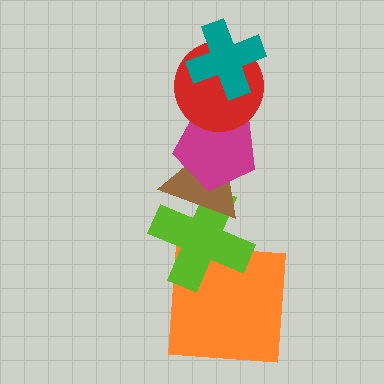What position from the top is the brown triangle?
The brown triangle is 4th from the top.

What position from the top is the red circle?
The red circle is 2nd from the top.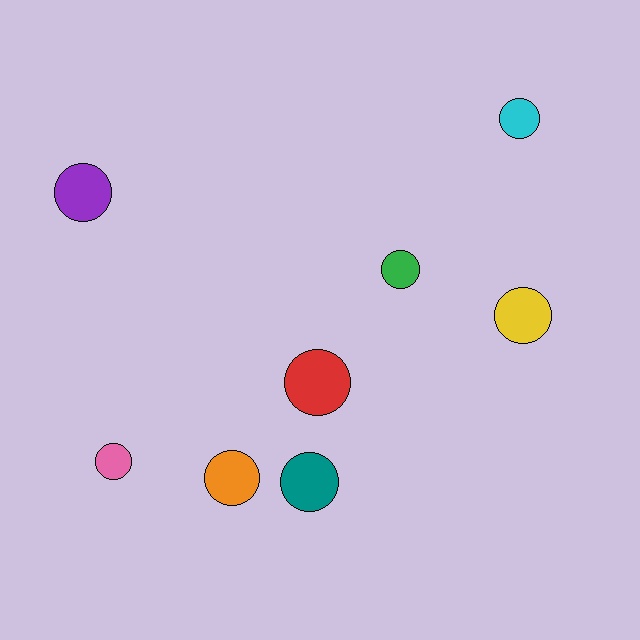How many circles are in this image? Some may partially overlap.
There are 8 circles.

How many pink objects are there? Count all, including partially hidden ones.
There is 1 pink object.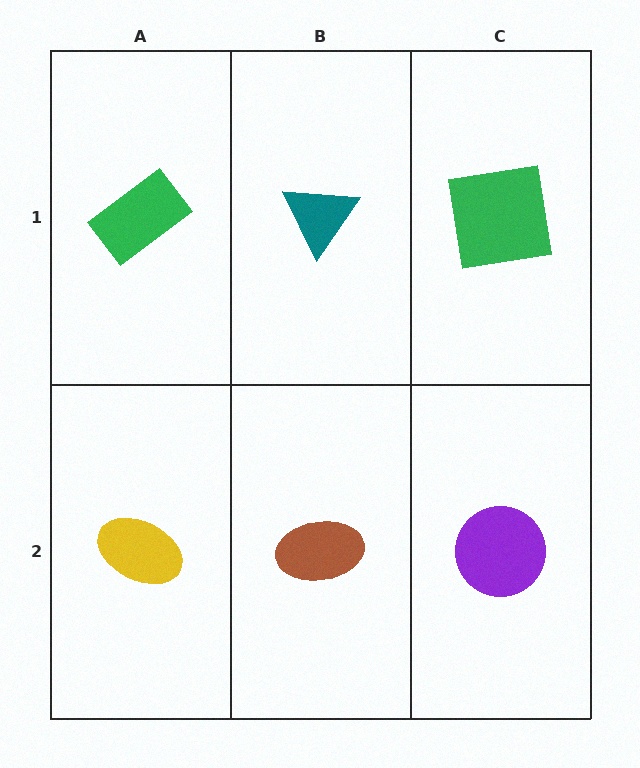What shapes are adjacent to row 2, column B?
A teal triangle (row 1, column B), a yellow ellipse (row 2, column A), a purple circle (row 2, column C).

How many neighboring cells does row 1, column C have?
2.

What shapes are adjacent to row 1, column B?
A brown ellipse (row 2, column B), a green rectangle (row 1, column A), a green square (row 1, column C).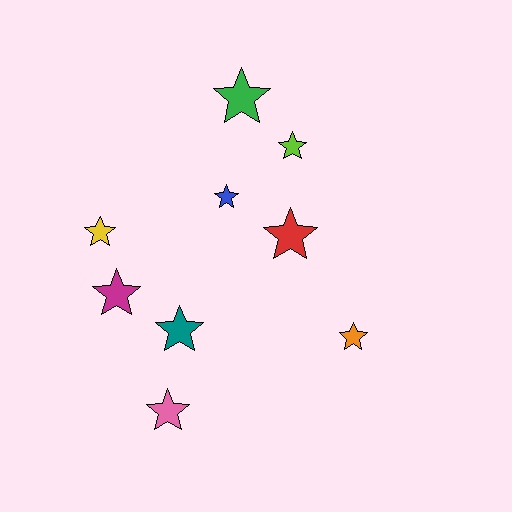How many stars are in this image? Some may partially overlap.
There are 9 stars.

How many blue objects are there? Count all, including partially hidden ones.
There is 1 blue object.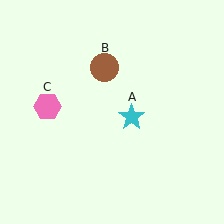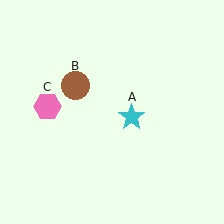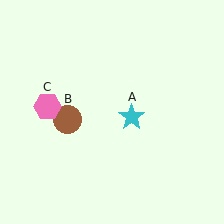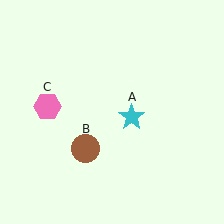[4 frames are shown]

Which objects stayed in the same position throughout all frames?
Cyan star (object A) and pink hexagon (object C) remained stationary.